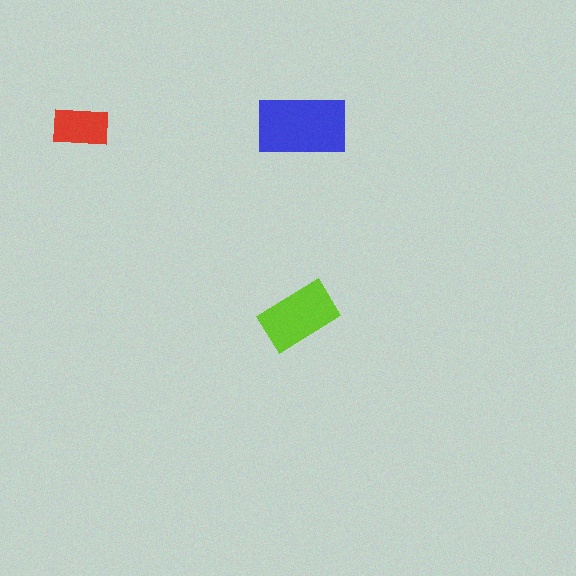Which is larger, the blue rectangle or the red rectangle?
The blue one.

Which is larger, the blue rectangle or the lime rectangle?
The blue one.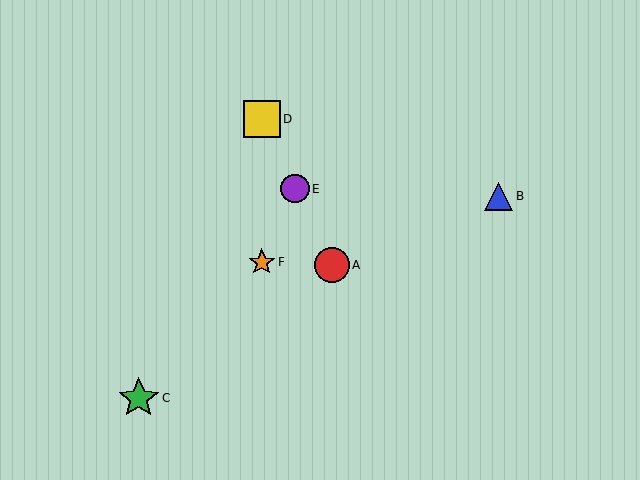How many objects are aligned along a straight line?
3 objects (A, D, E) are aligned along a straight line.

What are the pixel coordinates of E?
Object E is at (295, 189).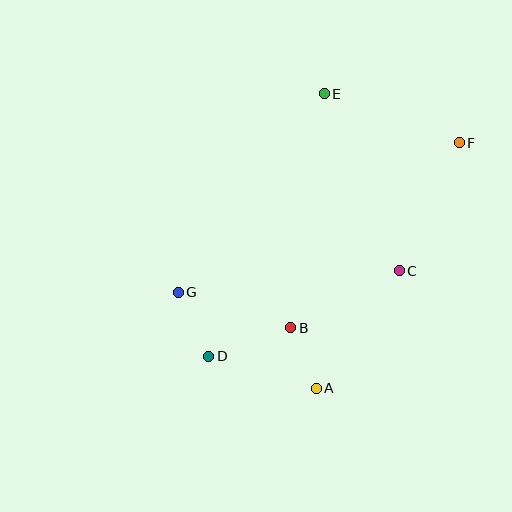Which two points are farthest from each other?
Points D and F are farthest from each other.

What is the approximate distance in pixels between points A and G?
The distance between A and G is approximately 168 pixels.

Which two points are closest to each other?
Points A and B are closest to each other.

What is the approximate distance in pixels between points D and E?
The distance between D and E is approximately 287 pixels.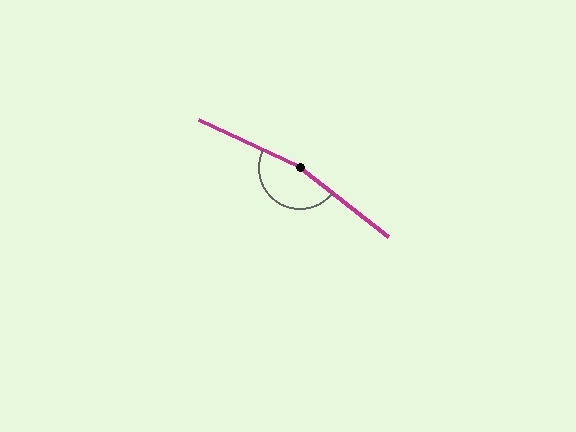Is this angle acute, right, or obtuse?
It is obtuse.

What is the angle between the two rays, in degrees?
Approximately 167 degrees.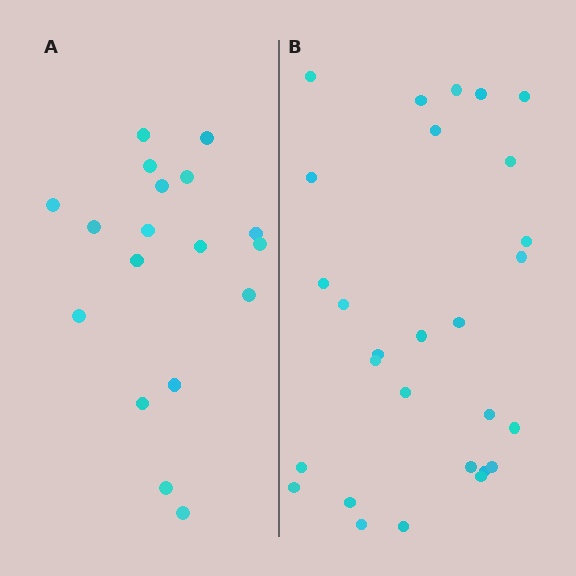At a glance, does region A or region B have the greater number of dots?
Region B (the right region) has more dots.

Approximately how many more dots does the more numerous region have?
Region B has roughly 10 or so more dots than region A.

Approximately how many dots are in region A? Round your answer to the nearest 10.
About 20 dots. (The exact count is 18, which rounds to 20.)